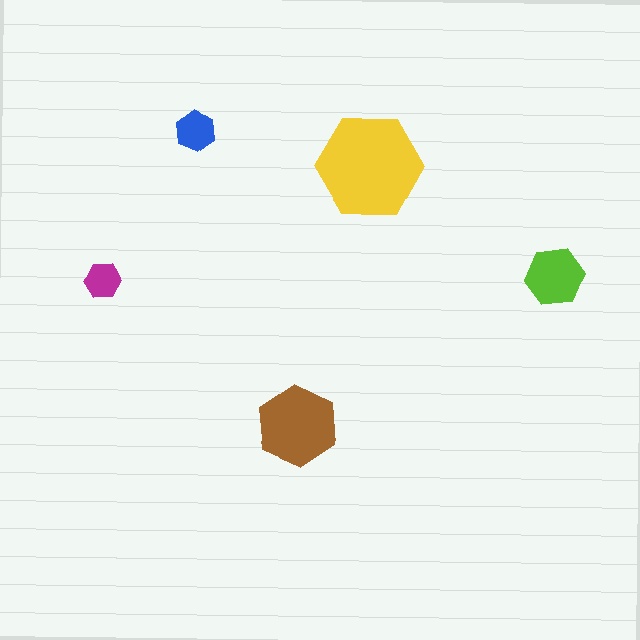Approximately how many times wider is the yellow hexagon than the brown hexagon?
About 1.5 times wider.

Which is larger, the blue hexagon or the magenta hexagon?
The blue one.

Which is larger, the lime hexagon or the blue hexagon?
The lime one.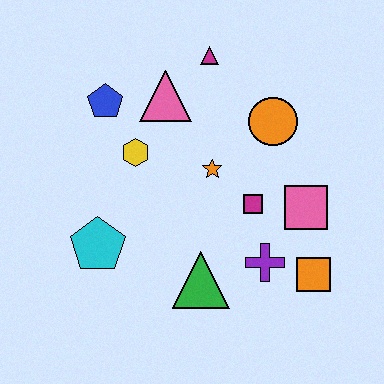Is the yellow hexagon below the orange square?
No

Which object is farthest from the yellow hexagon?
The orange square is farthest from the yellow hexagon.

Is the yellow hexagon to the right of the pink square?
No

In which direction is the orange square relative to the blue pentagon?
The orange square is to the right of the blue pentagon.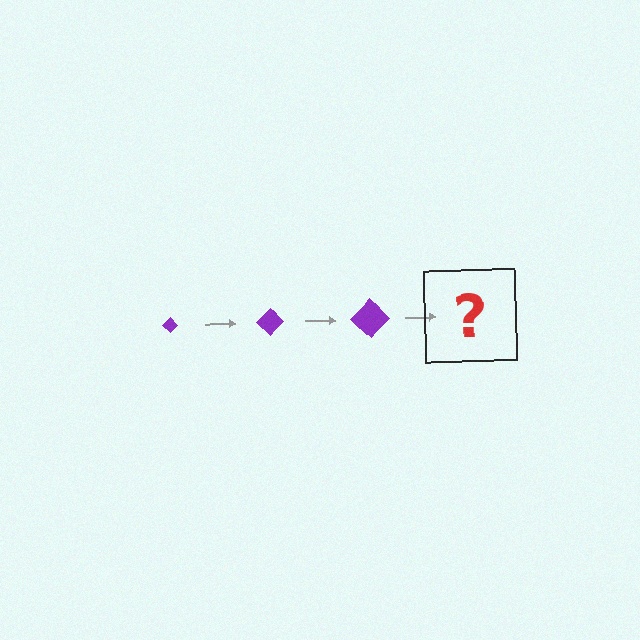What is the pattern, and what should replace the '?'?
The pattern is that the diamond gets progressively larger each step. The '?' should be a purple diamond, larger than the previous one.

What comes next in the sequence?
The next element should be a purple diamond, larger than the previous one.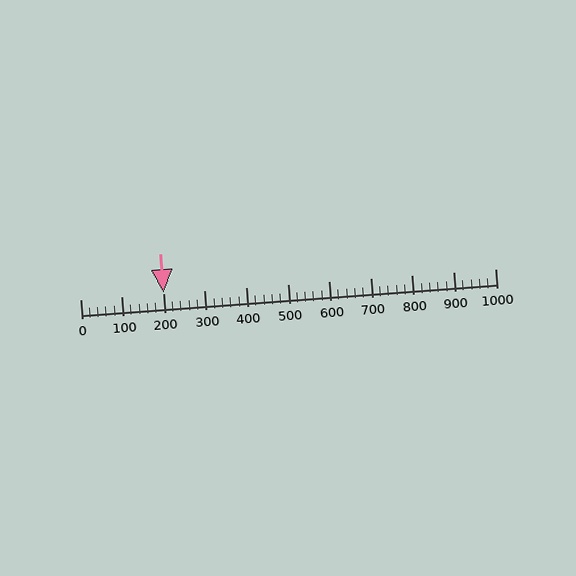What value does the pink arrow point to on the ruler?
The pink arrow points to approximately 201.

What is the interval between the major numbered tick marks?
The major tick marks are spaced 100 units apart.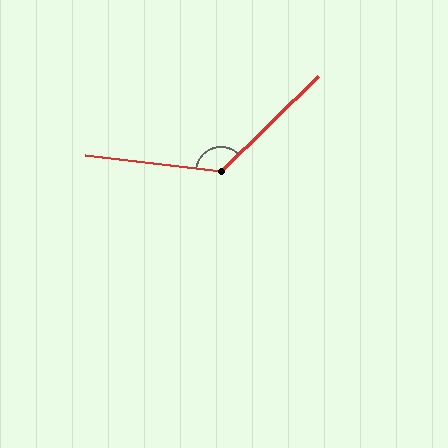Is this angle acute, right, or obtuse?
It is obtuse.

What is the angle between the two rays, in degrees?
Approximately 129 degrees.